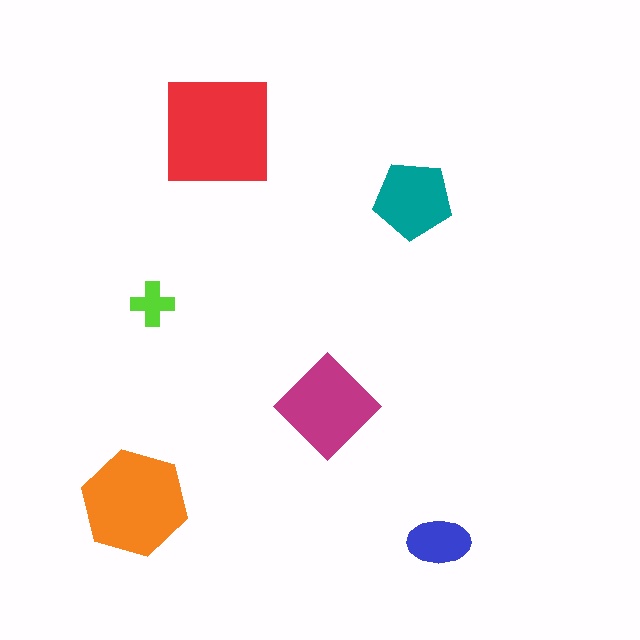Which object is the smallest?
The lime cross.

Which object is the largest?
The red square.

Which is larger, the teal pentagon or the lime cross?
The teal pentagon.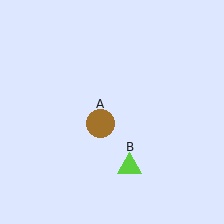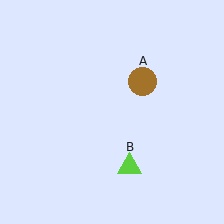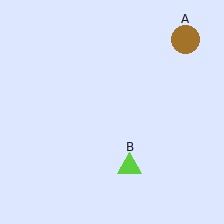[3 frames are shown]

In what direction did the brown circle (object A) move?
The brown circle (object A) moved up and to the right.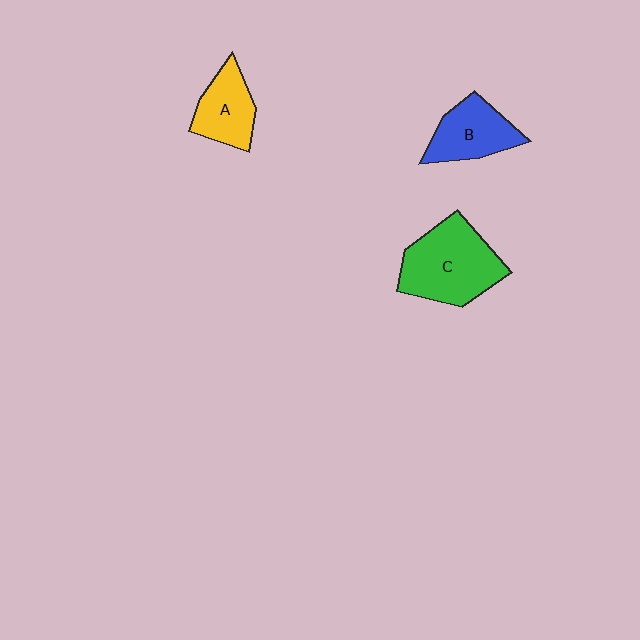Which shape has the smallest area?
Shape A (yellow).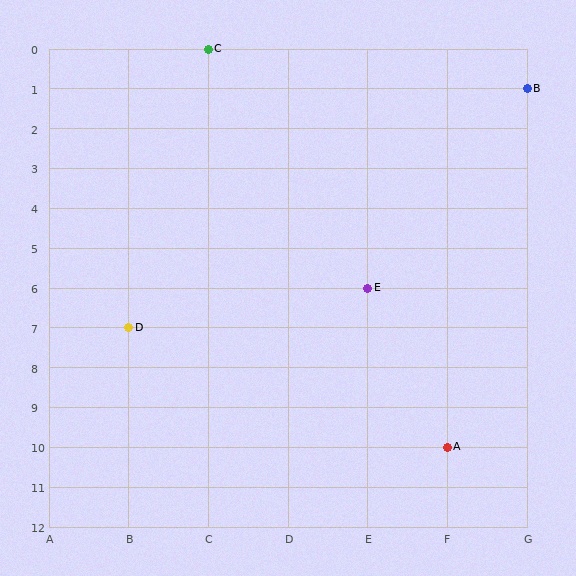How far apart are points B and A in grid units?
Points B and A are 1 column and 9 rows apart (about 9.1 grid units diagonally).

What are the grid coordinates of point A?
Point A is at grid coordinates (F, 10).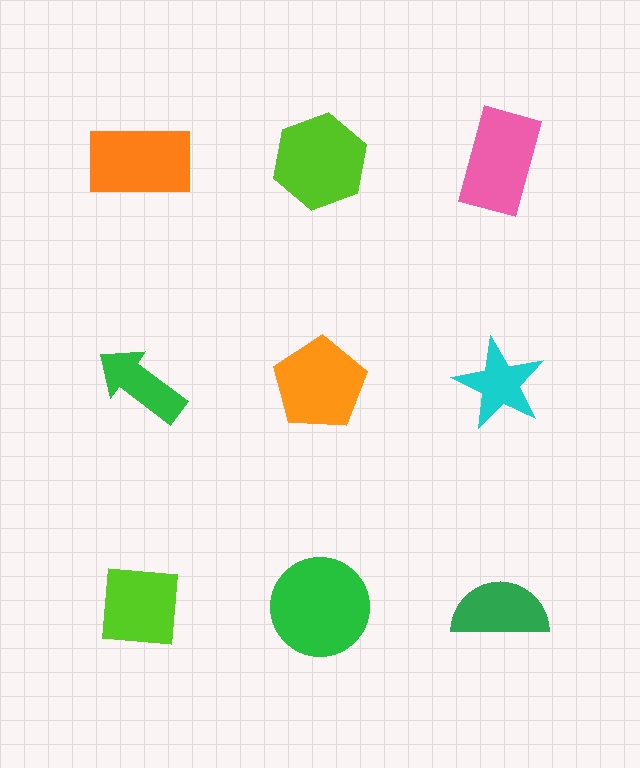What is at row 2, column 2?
An orange pentagon.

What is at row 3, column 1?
A lime square.